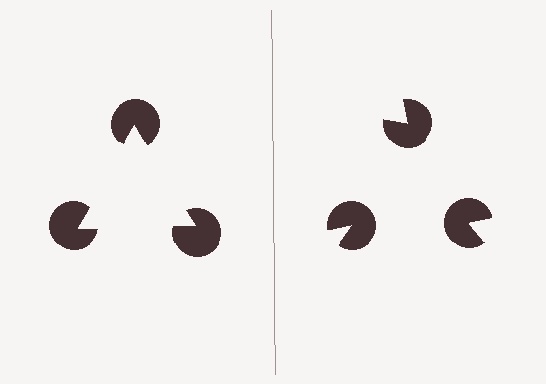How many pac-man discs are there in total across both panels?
6 — 3 on each side.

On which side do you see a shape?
An illusory triangle appears on the left side. On the right side the wedge cuts are rotated, so no coherent shape forms.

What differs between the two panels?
The pac-man discs are positioned identically on both sides; only the wedge orientations differ. On the left they align to a triangle; on the right they are misaligned.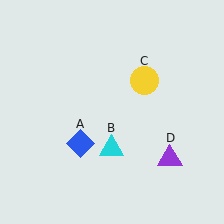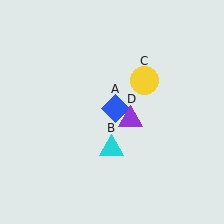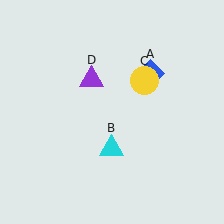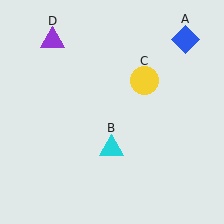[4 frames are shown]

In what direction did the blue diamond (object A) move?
The blue diamond (object A) moved up and to the right.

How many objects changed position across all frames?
2 objects changed position: blue diamond (object A), purple triangle (object D).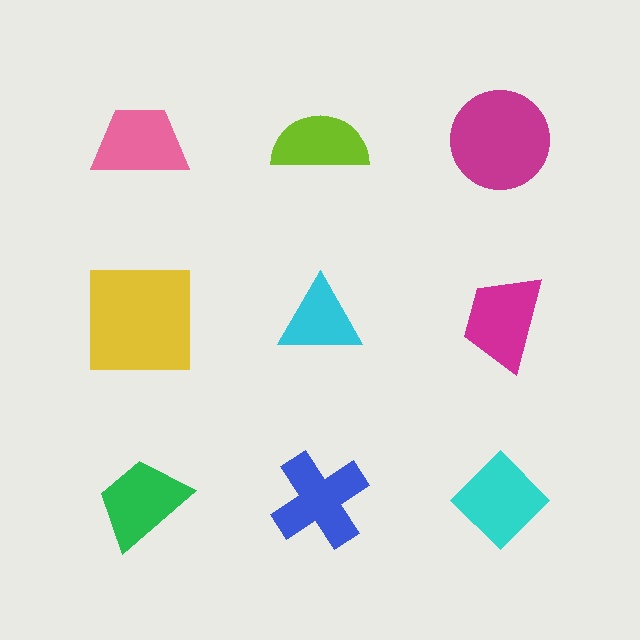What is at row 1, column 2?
A lime semicircle.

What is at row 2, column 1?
A yellow square.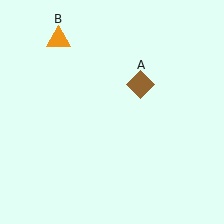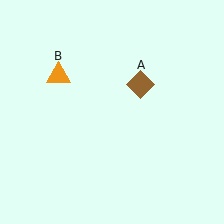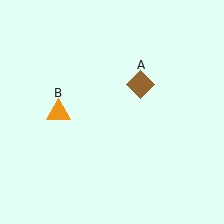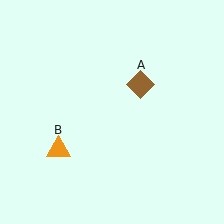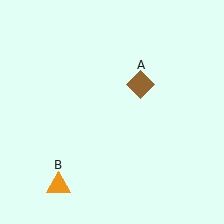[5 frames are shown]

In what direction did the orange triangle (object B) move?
The orange triangle (object B) moved down.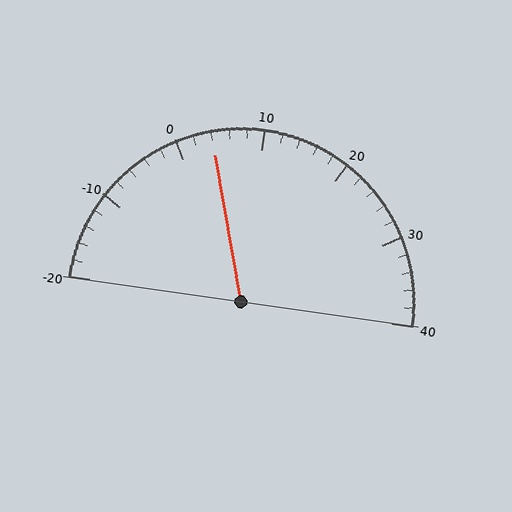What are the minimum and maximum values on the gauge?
The gauge ranges from -20 to 40.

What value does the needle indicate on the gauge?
The needle indicates approximately 4.